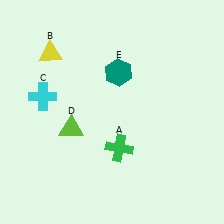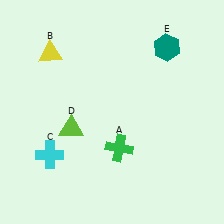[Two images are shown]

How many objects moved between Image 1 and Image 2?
2 objects moved between the two images.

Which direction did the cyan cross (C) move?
The cyan cross (C) moved down.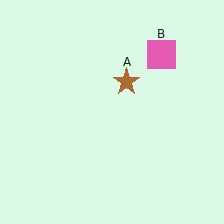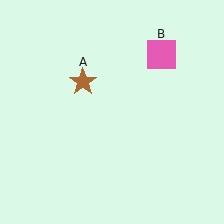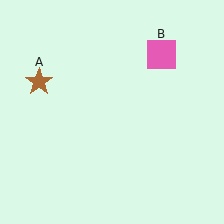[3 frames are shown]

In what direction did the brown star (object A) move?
The brown star (object A) moved left.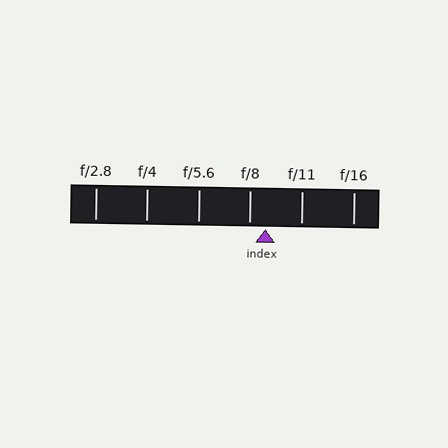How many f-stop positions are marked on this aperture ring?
There are 6 f-stop positions marked.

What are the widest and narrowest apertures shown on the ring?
The widest aperture shown is f/2.8 and the narrowest is f/16.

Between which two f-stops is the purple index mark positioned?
The index mark is between f/8 and f/11.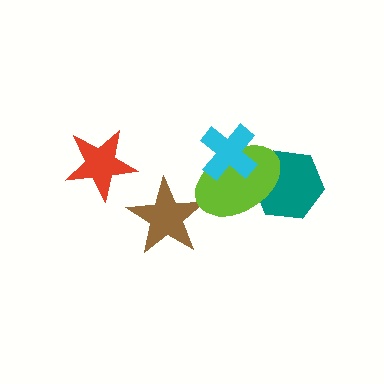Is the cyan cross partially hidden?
No, no other shape covers it.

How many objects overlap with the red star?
0 objects overlap with the red star.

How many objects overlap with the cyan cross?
1 object overlaps with the cyan cross.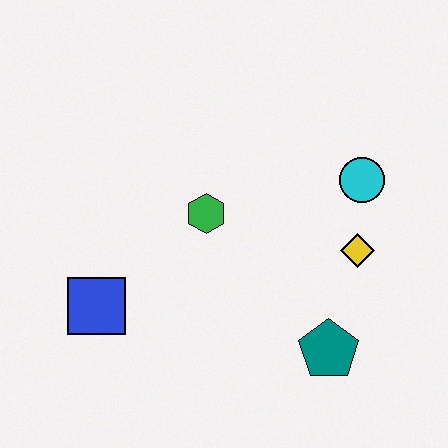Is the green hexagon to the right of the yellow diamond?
No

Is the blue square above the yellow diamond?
No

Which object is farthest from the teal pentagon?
The blue square is farthest from the teal pentagon.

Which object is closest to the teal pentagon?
The yellow diamond is closest to the teal pentagon.